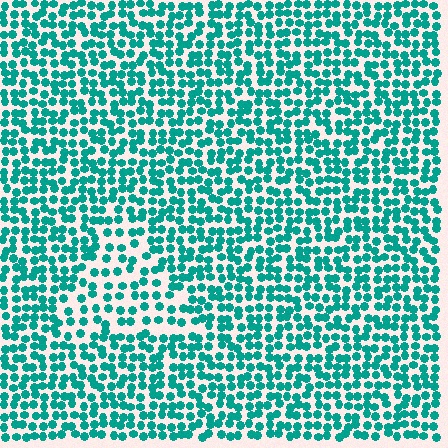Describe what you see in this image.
The image contains small teal elements arranged at two different densities. A triangle-shaped region is visible where the elements are less densely packed than the surrounding area.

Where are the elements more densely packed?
The elements are more densely packed outside the triangle boundary.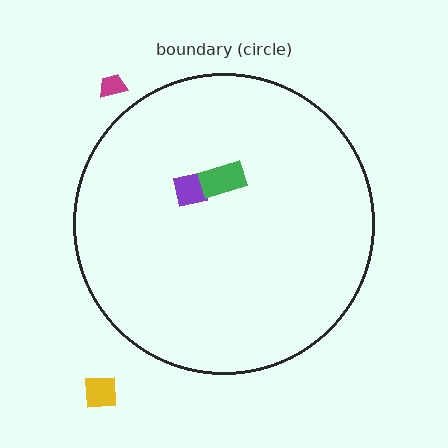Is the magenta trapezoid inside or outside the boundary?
Outside.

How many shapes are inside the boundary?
2 inside, 2 outside.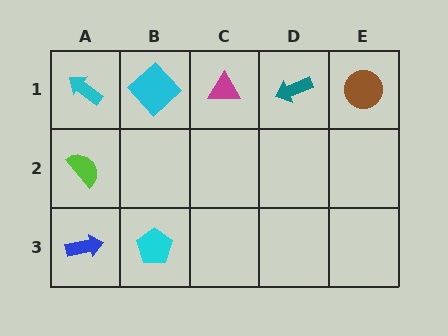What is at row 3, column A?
A blue arrow.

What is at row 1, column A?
A cyan arrow.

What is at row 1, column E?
A brown circle.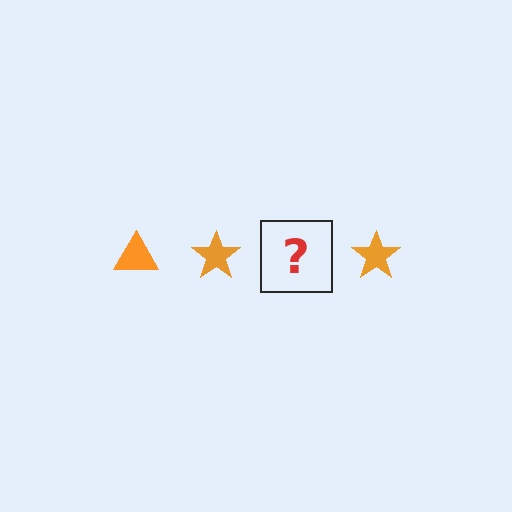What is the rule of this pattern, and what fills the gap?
The rule is that the pattern cycles through triangle, star shapes in orange. The gap should be filled with an orange triangle.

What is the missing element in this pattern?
The missing element is an orange triangle.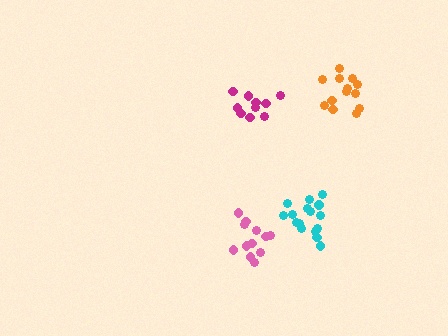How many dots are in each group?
Group 1: 13 dots, Group 2: 10 dots, Group 3: 16 dots, Group 4: 12 dots (51 total).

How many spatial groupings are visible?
There are 4 spatial groupings.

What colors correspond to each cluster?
The clusters are colored: orange, magenta, cyan, pink.